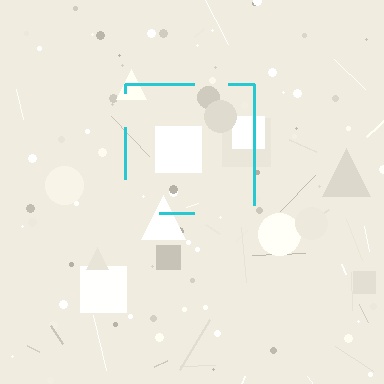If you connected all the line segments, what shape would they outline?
They would outline a square.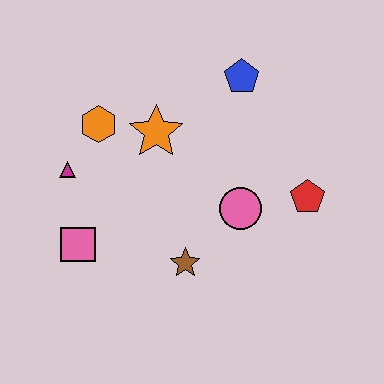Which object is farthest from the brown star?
The blue pentagon is farthest from the brown star.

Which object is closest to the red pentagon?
The pink circle is closest to the red pentagon.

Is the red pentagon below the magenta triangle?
Yes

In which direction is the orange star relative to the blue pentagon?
The orange star is to the left of the blue pentagon.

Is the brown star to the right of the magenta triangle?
Yes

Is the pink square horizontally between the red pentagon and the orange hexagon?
No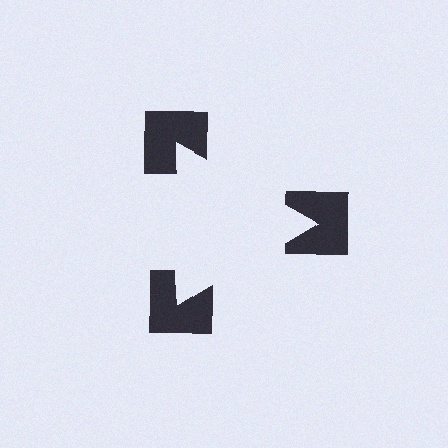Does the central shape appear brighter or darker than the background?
It typically appears slightly brighter than the background, even though no actual brightness change is drawn.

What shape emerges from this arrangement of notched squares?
An illusory triangle — its edges are inferred from the aligned wedge cuts in the notched squares, not physically drawn.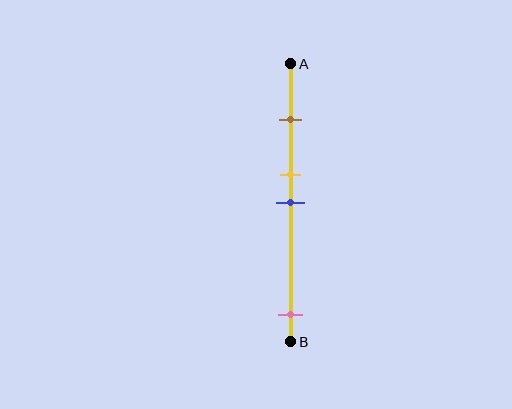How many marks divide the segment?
There are 4 marks dividing the segment.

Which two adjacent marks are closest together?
The yellow and blue marks are the closest adjacent pair.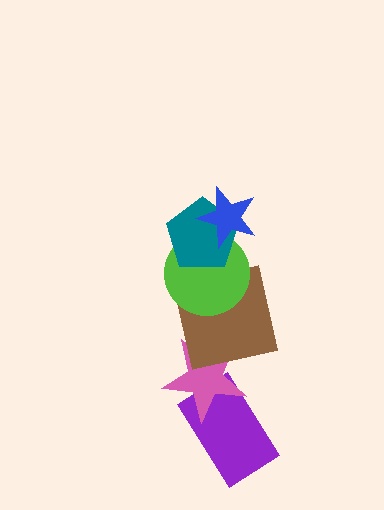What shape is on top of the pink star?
The brown square is on top of the pink star.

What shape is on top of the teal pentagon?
The blue star is on top of the teal pentagon.